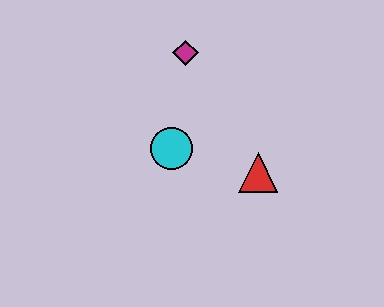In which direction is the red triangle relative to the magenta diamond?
The red triangle is below the magenta diamond.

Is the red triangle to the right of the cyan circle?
Yes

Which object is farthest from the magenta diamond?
The red triangle is farthest from the magenta diamond.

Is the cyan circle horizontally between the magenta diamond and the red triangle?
No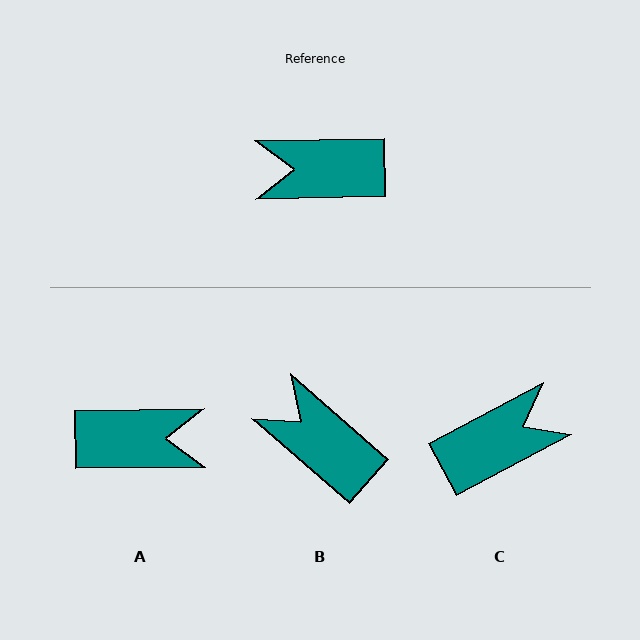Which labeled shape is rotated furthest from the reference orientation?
A, about 179 degrees away.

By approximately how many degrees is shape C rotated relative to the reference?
Approximately 153 degrees clockwise.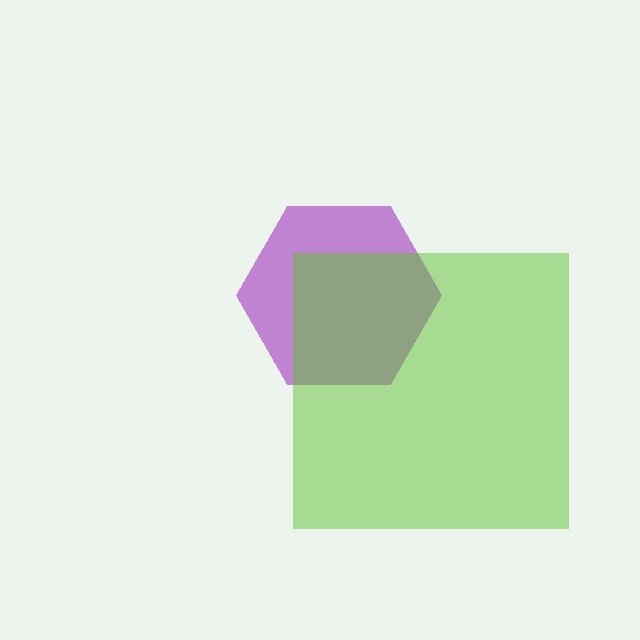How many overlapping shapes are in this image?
There are 2 overlapping shapes in the image.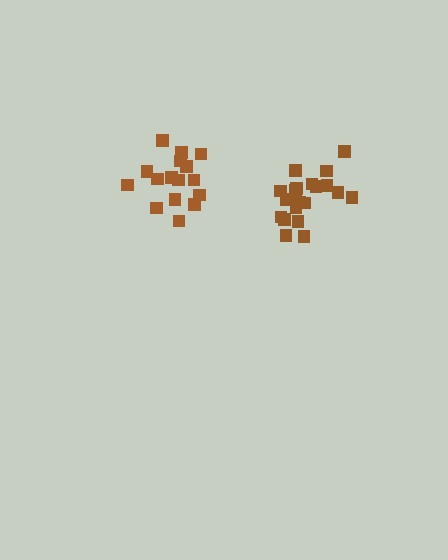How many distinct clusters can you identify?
There are 2 distinct clusters.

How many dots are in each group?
Group 1: 16 dots, Group 2: 20 dots (36 total).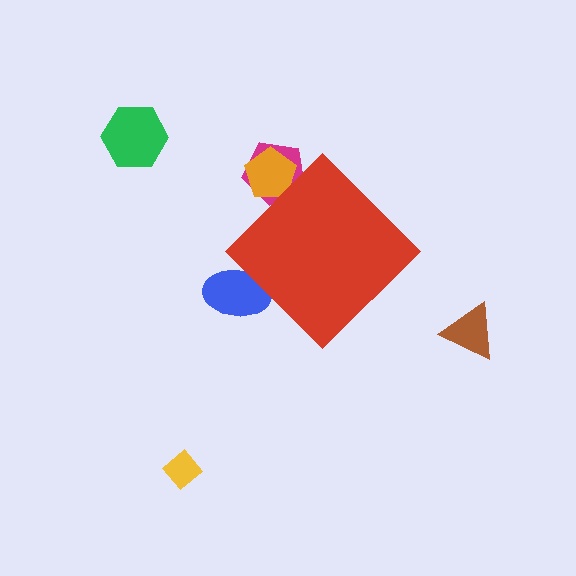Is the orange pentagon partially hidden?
Yes, the orange pentagon is partially hidden behind the red diamond.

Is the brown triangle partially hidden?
No, the brown triangle is fully visible.